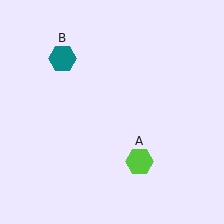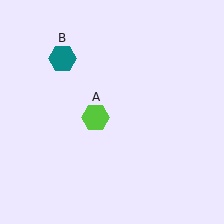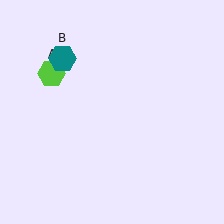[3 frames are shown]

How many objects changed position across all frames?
1 object changed position: lime hexagon (object A).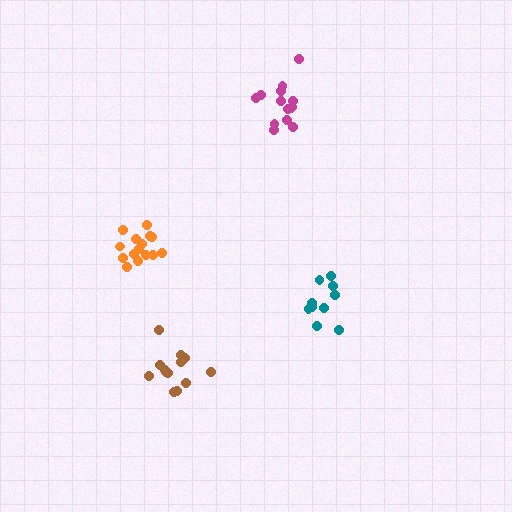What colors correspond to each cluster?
The clusters are colored: magenta, brown, teal, orange.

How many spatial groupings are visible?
There are 4 spatial groupings.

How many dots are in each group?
Group 1: 14 dots, Group 2: 13 dots, Group 3: 10 dots, Group 4: 15 dots (52 total).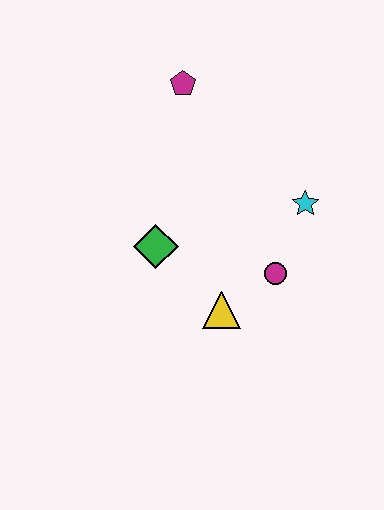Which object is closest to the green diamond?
The yellow triangle is closest to the green diamond.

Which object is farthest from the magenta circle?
The magenta pentagon is farthest from the magenta circle.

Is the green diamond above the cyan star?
No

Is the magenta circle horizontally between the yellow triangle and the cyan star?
Yes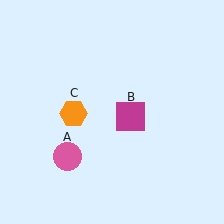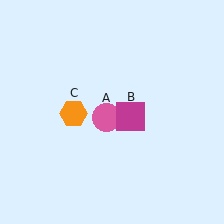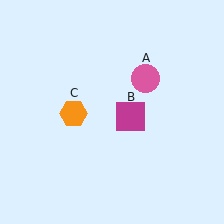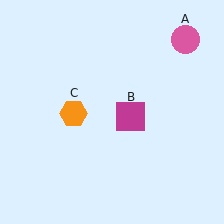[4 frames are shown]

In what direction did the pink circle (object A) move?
The pink circle (object A) moved up and to the right.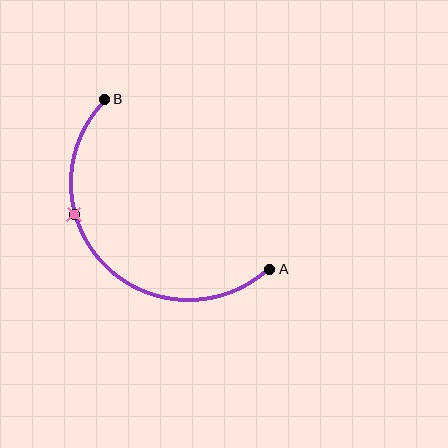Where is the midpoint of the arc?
The arc midpoint is the point on the curve farthest from the straight line joining A and B. It sits below and to the left of that line.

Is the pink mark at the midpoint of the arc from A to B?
No. The pink mark lies on the arc but is closer to endpoint B. The arc midpoint would be at the point on the curve equidistant along the arc from both A and B.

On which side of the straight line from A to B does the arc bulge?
The arc bulges below and to the left of the straight line connecting A and B.